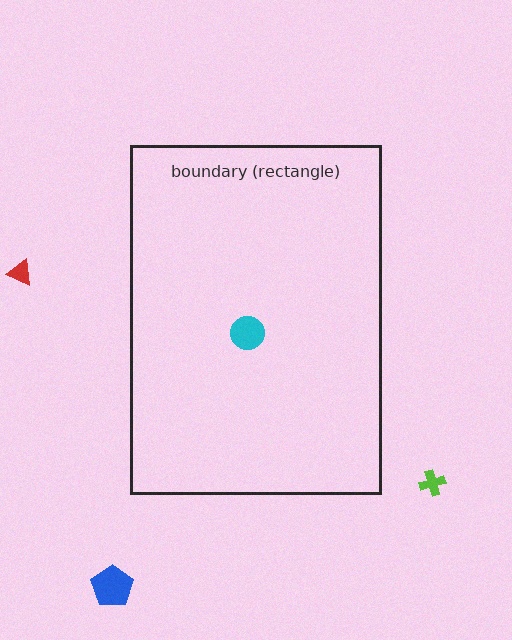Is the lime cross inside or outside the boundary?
Outside.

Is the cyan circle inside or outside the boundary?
Inside.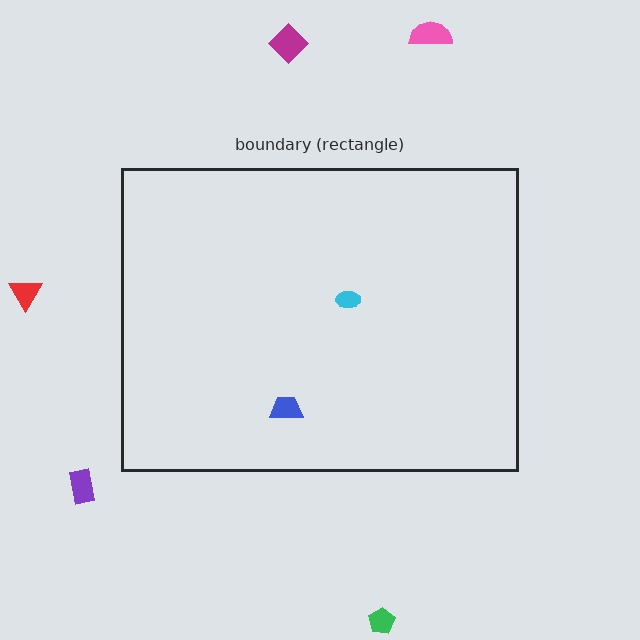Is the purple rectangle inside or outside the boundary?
Outside.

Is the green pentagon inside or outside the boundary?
Outside.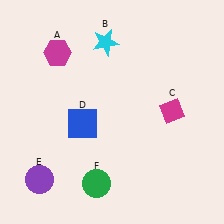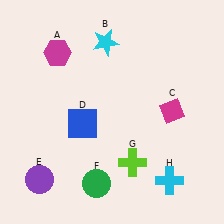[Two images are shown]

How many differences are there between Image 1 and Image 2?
There are 2 differences between the two images.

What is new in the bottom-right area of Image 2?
A lime cross (G) was added in the bottom-right area of Image 2.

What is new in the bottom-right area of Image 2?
A cyan cross (H) was added in the bottom-right area of Image 2.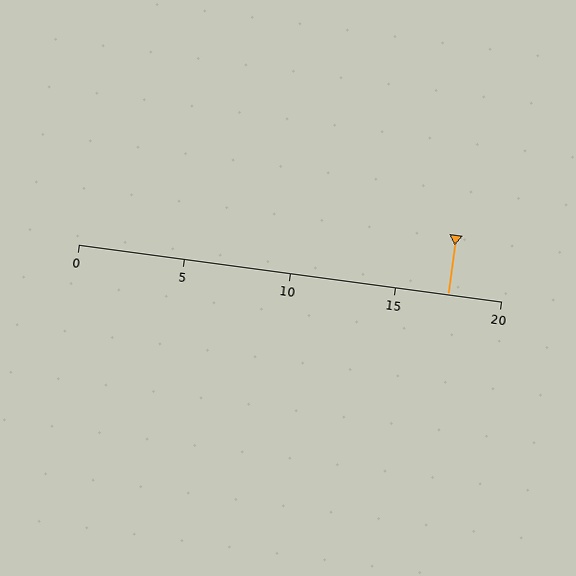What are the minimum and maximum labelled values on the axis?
The axis runs from 0 to 20.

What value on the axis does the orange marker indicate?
The marker indicates approximately 17.5.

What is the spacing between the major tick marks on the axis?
The major ticks are spaced 5 apart.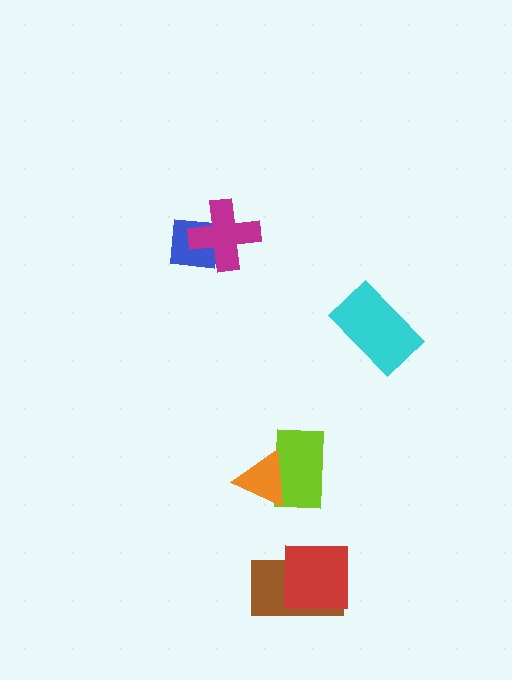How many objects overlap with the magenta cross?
1 object overlaps with the magenta cross.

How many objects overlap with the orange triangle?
1 object overlaps with the orange triangle.